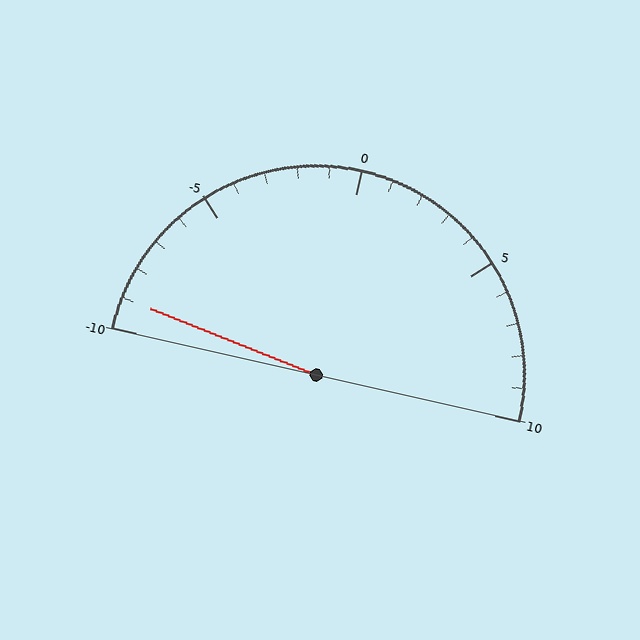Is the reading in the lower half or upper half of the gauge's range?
The reading is in the lower half of the range (-10 to 10).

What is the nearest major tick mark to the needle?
The nearest major tick mark is -10.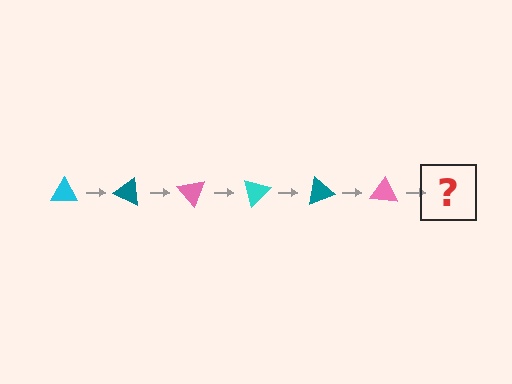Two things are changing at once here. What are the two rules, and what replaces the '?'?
The two rules are that it rotates 25 degrees each step and the color cycles through cyan, teal, and pink. The '?' should be a cyan triangle, rotated 150 degrees from the start.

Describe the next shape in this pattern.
It should be a cyan triangle, rotated 150 degrees from the start.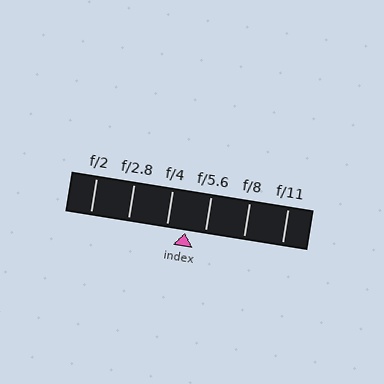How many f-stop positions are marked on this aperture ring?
There are 6 f-stop positions marked.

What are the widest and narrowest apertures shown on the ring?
The widest aperture shown is f/2 and the narrowest is f/11.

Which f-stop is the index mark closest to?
The index mark is closest to f/4.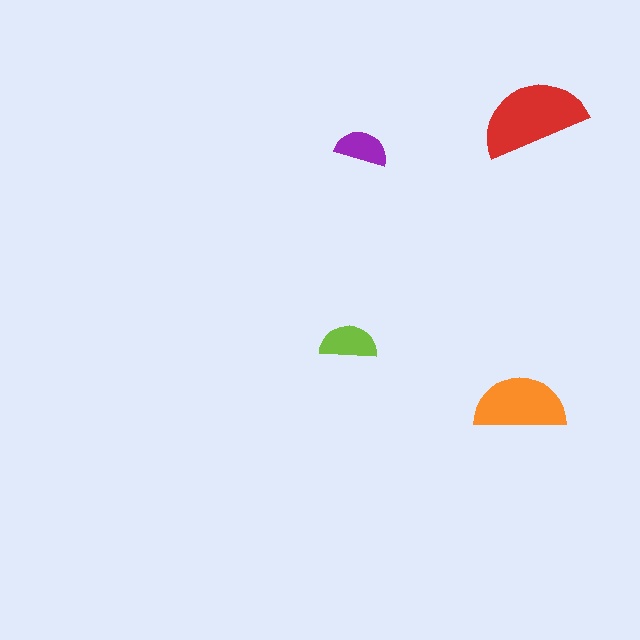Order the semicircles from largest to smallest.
the red one, the orange one, the lime one, the purple one.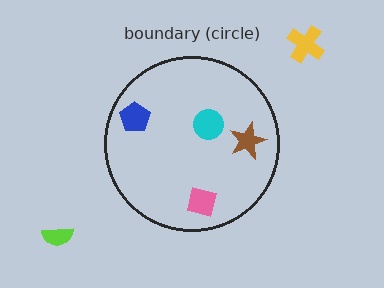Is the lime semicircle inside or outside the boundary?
Outside.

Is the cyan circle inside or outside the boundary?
Inside.